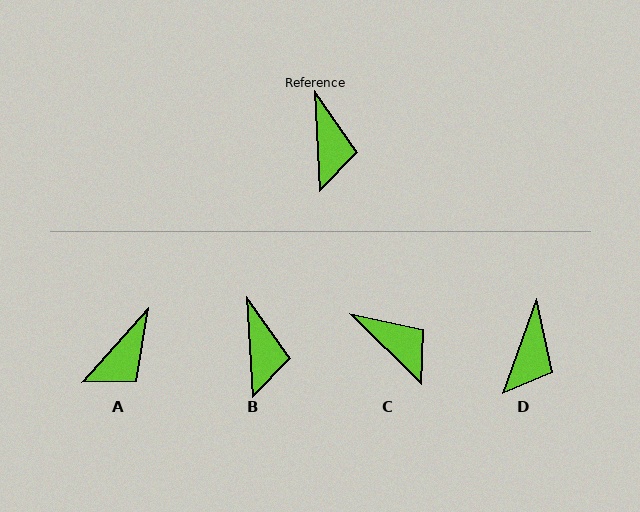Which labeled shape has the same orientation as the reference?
B.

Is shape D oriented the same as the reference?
No, it is off by about 23 degrees.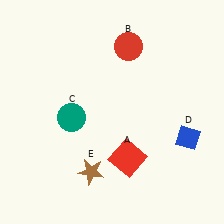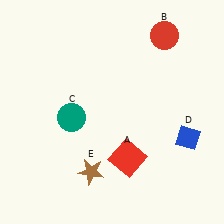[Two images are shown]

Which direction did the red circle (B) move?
The red circle (B) moved right.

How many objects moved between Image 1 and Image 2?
1 object moved between the two images.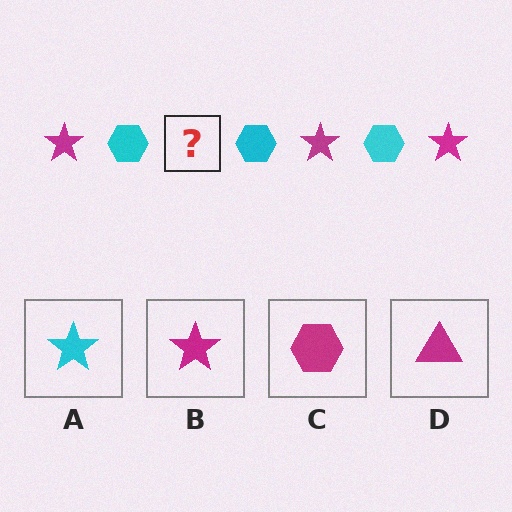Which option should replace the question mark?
Option B.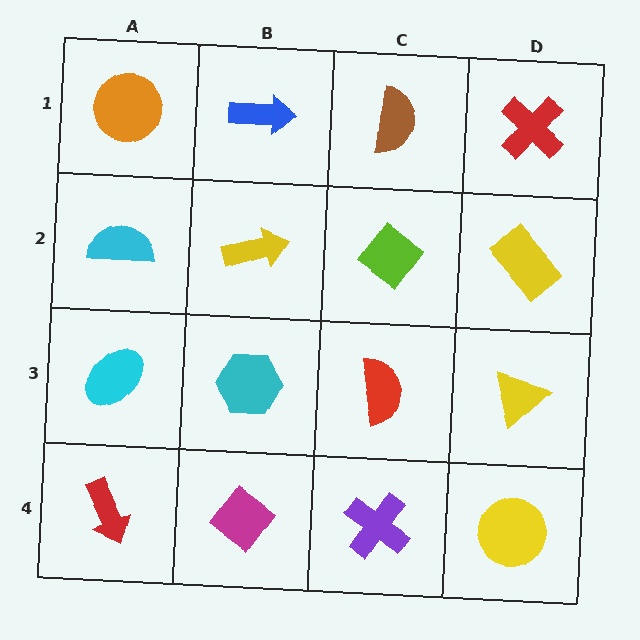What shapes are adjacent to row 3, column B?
A yellow arrow (row 2, column B), a magenta diamond (row 4, column B), a cyan ellipse (row 3, column A), a red semicircle (row 3, column C).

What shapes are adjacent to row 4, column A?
A cyan ellipse (row 3, column A), a magenta diamond (row 4, column B).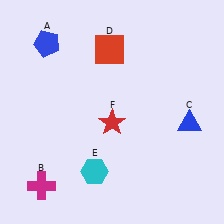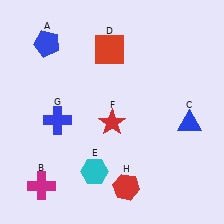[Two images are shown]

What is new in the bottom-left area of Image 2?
A blue cross (G) was added in the bottom-left area of Image 2.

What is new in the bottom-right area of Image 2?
A red hexagon (H) was added in the bottom-right area of Image 2.